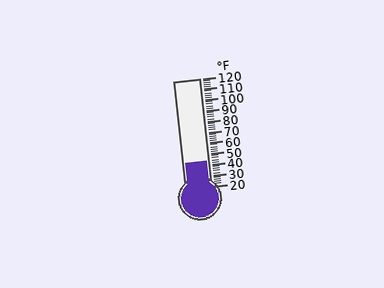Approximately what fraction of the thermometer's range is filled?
The thermometer is filled to approximately 25% of its range.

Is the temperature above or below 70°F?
The temperature is below 70°F.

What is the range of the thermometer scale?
The thermometer scale ranges from 20°F to 120°F.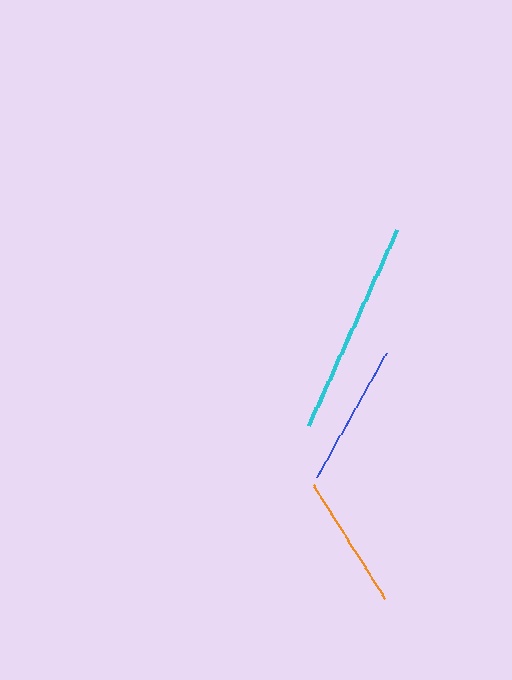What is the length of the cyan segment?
The cyan segment is approximately 215 pixels long.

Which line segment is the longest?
The cyan line is the longest at approximately 215 pixels.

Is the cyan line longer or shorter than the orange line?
The cyan line is longer than the orange line.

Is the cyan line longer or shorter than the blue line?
The cyan line is longer than the blue line.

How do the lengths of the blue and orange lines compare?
The blue and orange lines are approximately the same length.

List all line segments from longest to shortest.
From longest to shortest: cyan, blue, orange.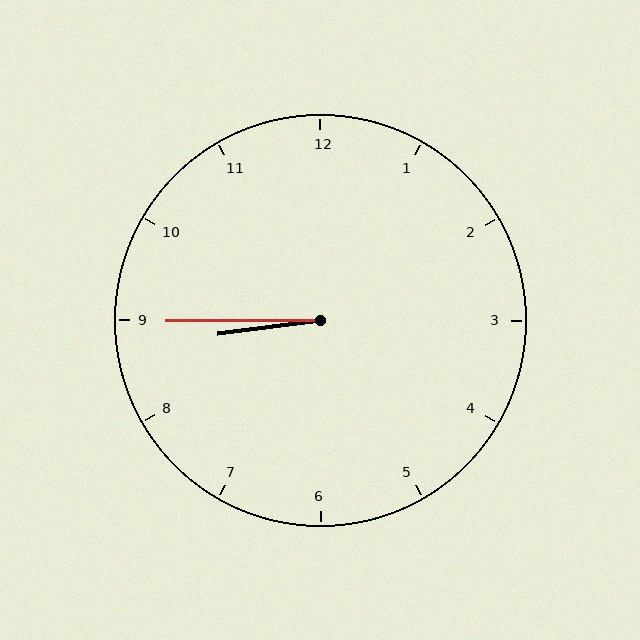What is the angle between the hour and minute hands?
Approximately 8 degrees.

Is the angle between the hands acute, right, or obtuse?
It is acute.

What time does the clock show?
8:45.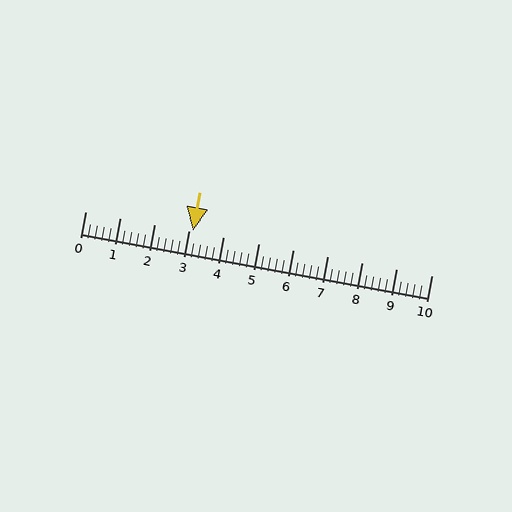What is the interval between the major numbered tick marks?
The major tick marks are spaced 1 units apart.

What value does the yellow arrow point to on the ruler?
The yellow arrow points to approximately 3.1.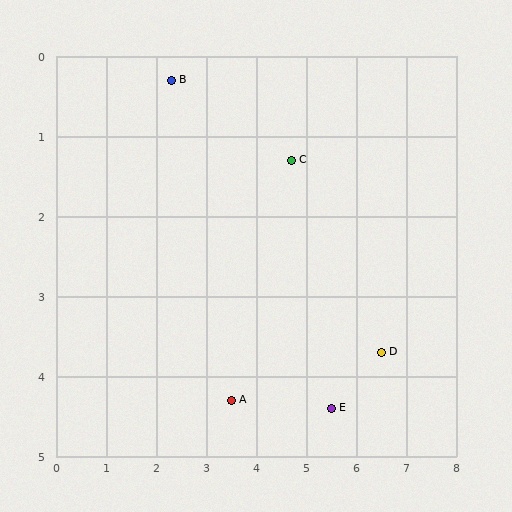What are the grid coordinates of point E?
Point E is at approximately (5.5, 4.4).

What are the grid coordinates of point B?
Point B is at approximately (2.3, 0.3).